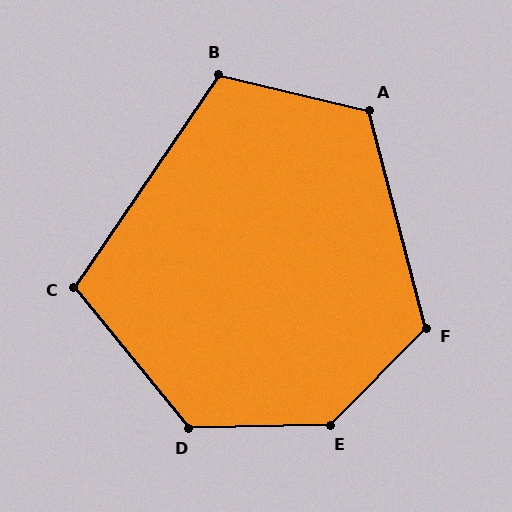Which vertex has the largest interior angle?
E, at approximately 136 degrees.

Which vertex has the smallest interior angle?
C, at approximately 107 degrees.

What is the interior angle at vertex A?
Approximately 118 degrees (obtuse).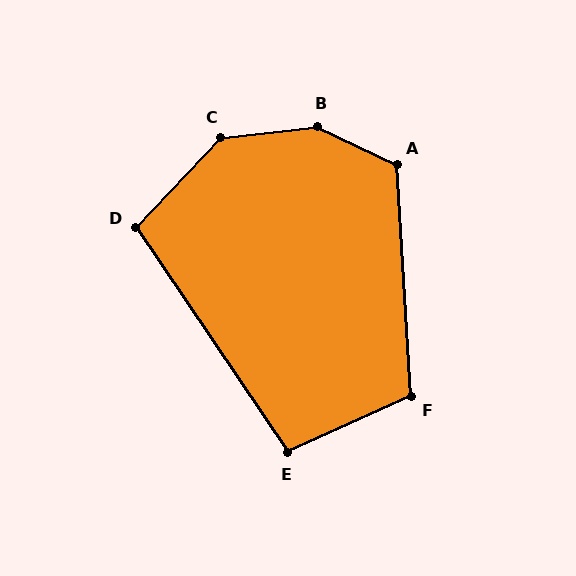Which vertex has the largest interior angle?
B, at approximately 147 degrees.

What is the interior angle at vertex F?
Approximately 111 degrees (obtuse).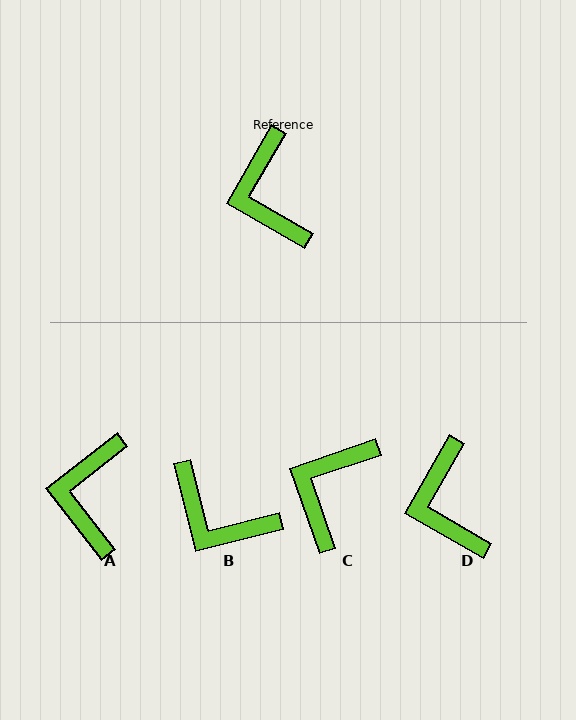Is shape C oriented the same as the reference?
No, it is off by about 41 degrees.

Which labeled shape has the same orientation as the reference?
D.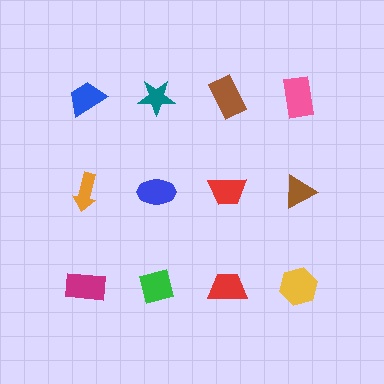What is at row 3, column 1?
A magenta rectangle.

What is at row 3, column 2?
A green square.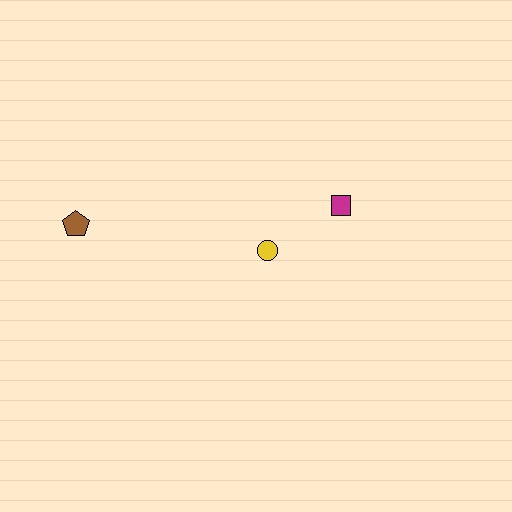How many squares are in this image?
There is 1 square.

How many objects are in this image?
There are 3 objects.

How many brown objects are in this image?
There is 1 brown object.